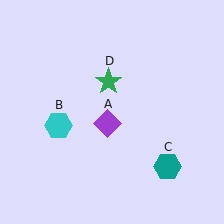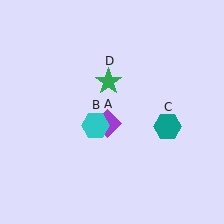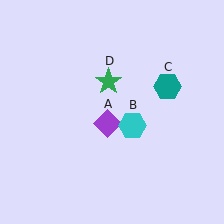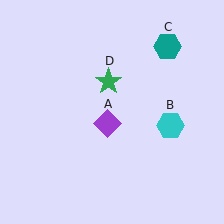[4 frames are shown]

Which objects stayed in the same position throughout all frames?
Purple diamond (object A) and green star (object D) remained stationary.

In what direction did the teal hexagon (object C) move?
The teal hexagon (object C) moved up.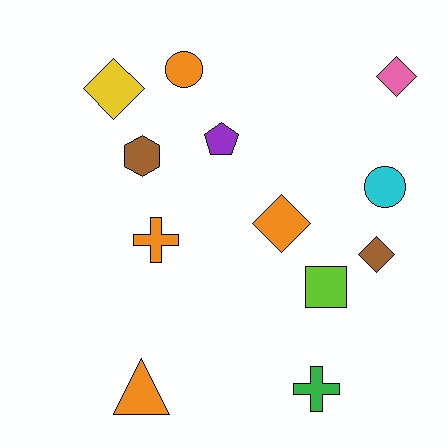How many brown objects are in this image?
There are 2 brown objects.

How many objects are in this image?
There are 12 objects.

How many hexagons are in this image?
There is 1 hexagon.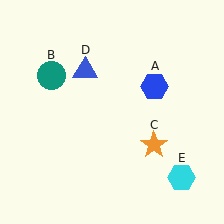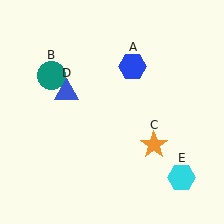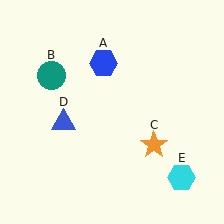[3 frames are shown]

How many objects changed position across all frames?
2 objects changed position: blue hexagon (object A), blue triangle (object D).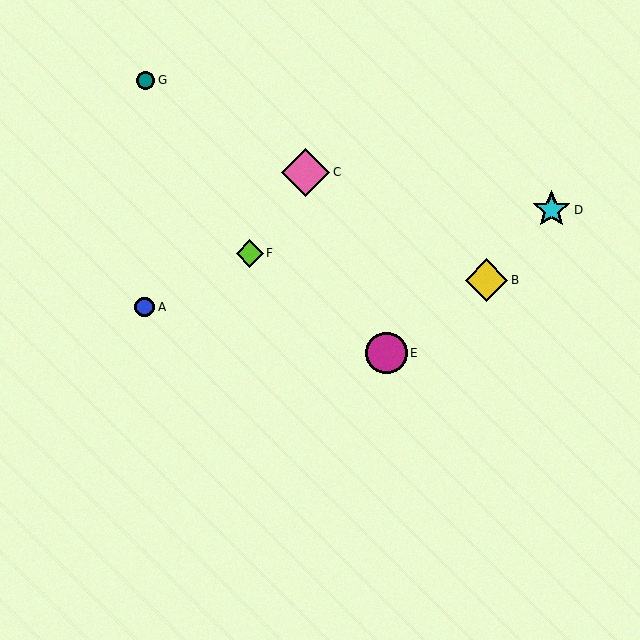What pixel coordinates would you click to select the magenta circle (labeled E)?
Click at (386, 353) to select the magenta circle E.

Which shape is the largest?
The pink diamond (labeled C) is the largest.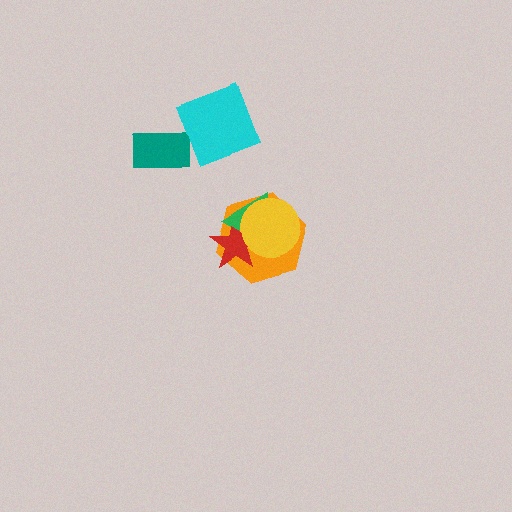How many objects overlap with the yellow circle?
3 objects overlap with the yellow circle.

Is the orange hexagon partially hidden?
Yes, it is partially covered by another shape.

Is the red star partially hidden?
Yes, it is partially covered by another shape.